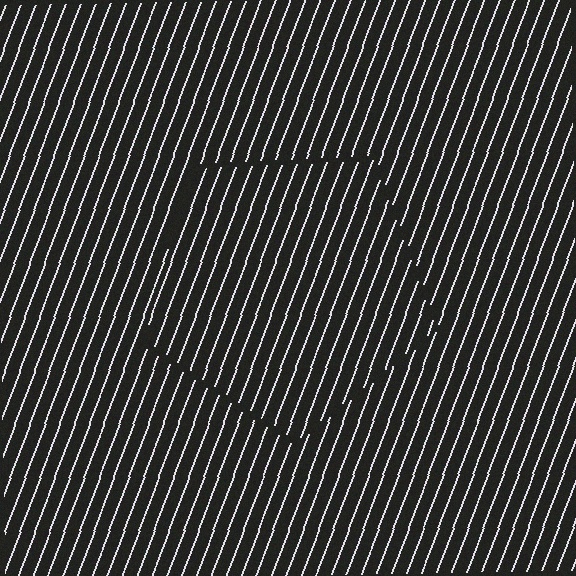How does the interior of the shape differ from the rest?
The interior of the shape contains the same grating, shifted by half a period — the contour is defined by the phase discontinuity where line-ends from the inner and outer gratings abut.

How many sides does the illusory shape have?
5 sides — the line-ends trace a pentagon.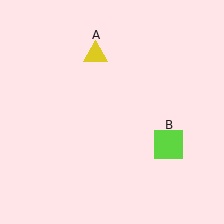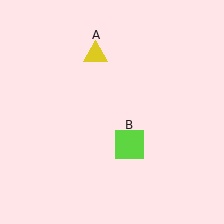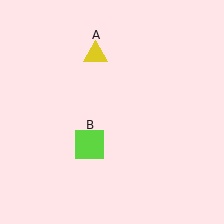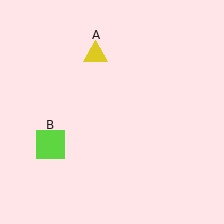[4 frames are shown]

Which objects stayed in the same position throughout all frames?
Yellow triangle (object A) remained stationary.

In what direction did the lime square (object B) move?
The lime square (object B) moved left.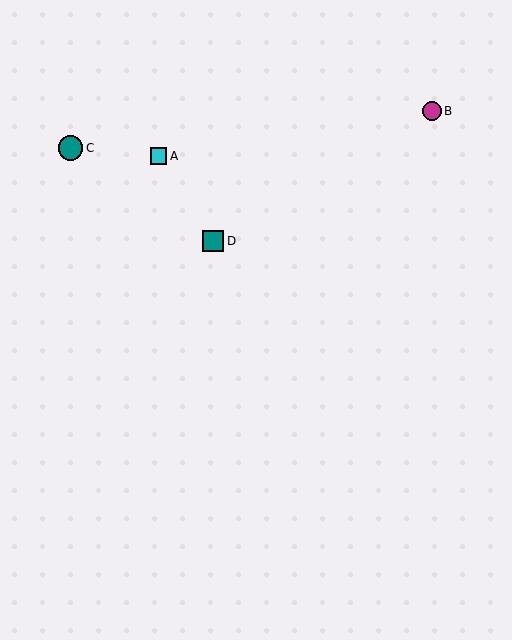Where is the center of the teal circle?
The center of the teal circle is at (70, 148).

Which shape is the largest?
The teal circle (labeled C) is the largest.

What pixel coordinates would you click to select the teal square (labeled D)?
Click at (213, 241) to select the teal square D.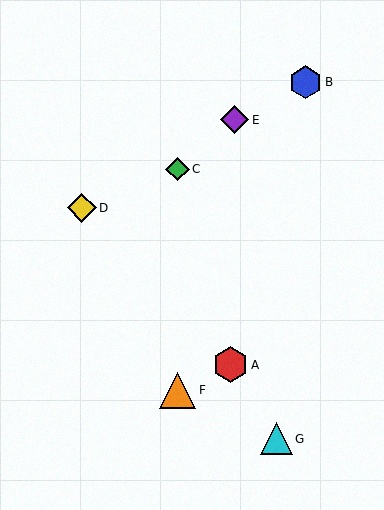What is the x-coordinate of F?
Object F is at x≈177.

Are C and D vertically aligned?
No, C is at x≈177 and D is at x≈82.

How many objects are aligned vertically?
2 objects (C, F) are aligned vertically.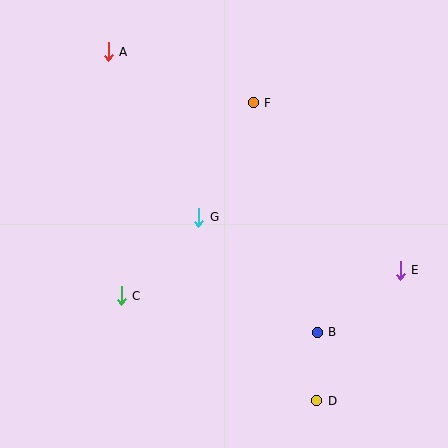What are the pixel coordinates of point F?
Point F is at (253, 103).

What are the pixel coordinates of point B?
Point B is at (317, 332).